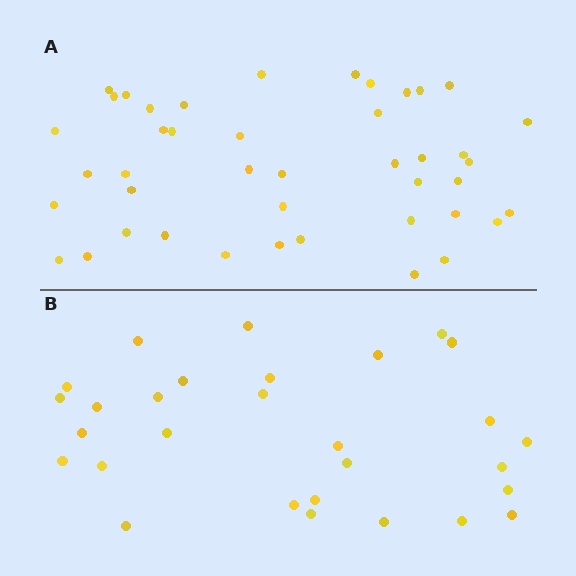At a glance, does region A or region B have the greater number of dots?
Region A (the top region) has more dots.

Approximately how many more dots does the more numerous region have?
Region A has approximately 15 more dots than region B.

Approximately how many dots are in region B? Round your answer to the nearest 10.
About 30 dots. (The exact count is 29, which rounds to 30.)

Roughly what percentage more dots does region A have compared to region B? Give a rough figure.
About 50% more.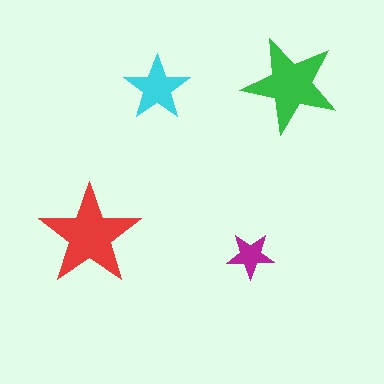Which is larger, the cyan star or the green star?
The green one.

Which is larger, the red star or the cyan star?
The red one.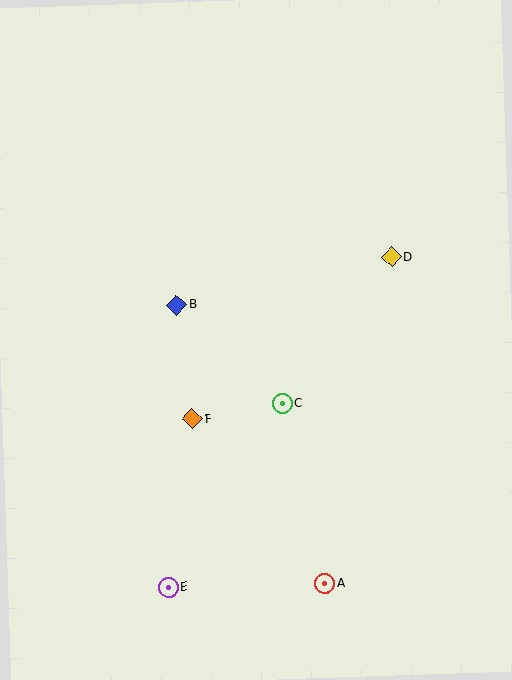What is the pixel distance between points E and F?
The distance between E and F is 170 pixels.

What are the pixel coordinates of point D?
Point D is at (391, 257).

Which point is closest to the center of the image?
Point C at (282, 403) is closest to the center.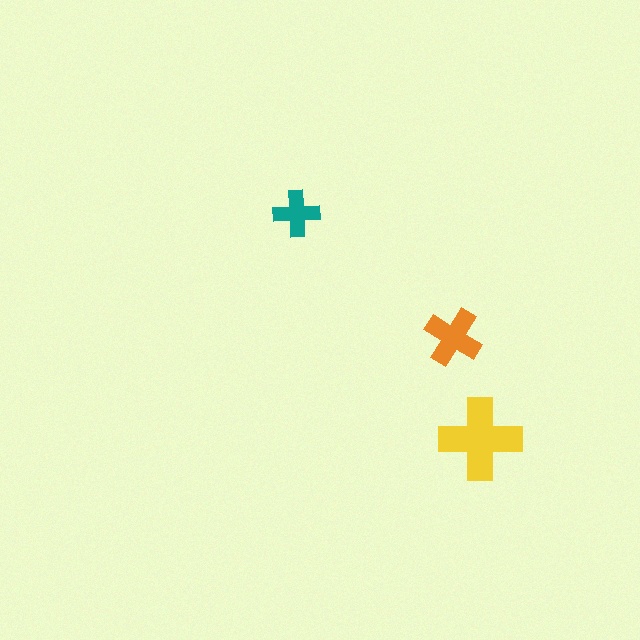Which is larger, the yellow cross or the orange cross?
The yellow one.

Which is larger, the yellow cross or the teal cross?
The yellow one.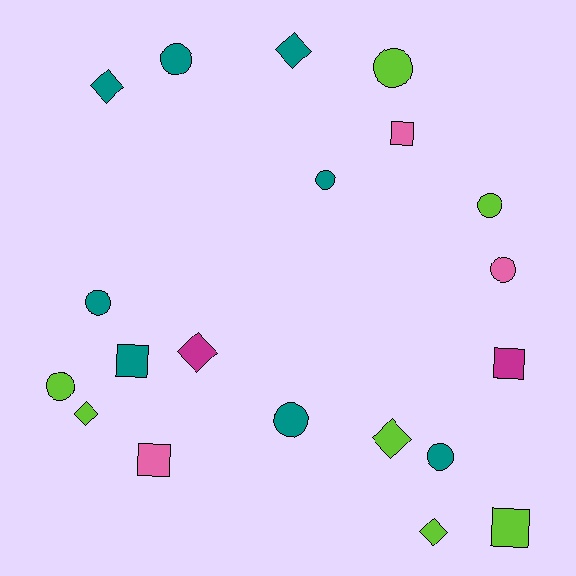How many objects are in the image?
There are 20 objects.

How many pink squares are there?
There are 2 pink squares.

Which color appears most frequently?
Teal, with 8 objects.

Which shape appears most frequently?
Circle, with 9 objects.